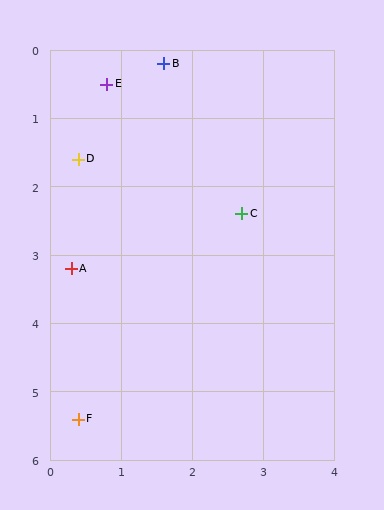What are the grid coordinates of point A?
Point A is at approximately (0.3, 3.2).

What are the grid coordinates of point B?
Point B is at approximately (1.6, 0.2).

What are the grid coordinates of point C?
Point C is at approximately (2.7, 2.4).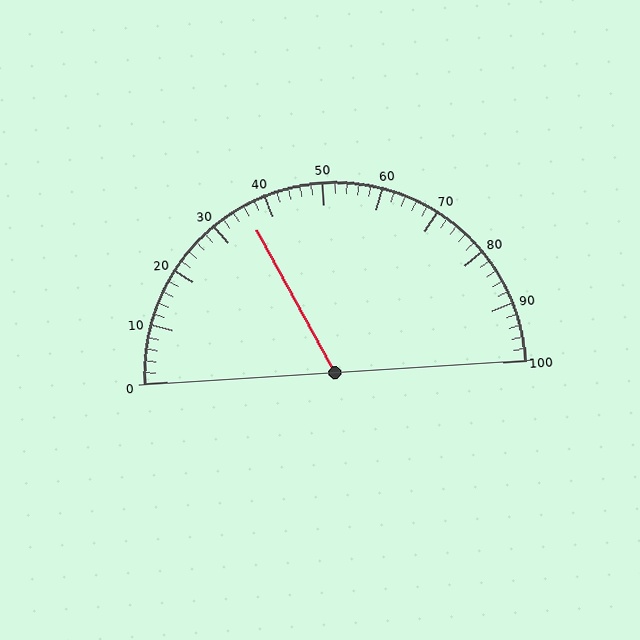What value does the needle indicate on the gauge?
The needle indicates approximately 36.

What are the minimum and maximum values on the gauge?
The gauge ranges from 0 to 100.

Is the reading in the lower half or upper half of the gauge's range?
The reading is in the lower half of the range (0 to 100).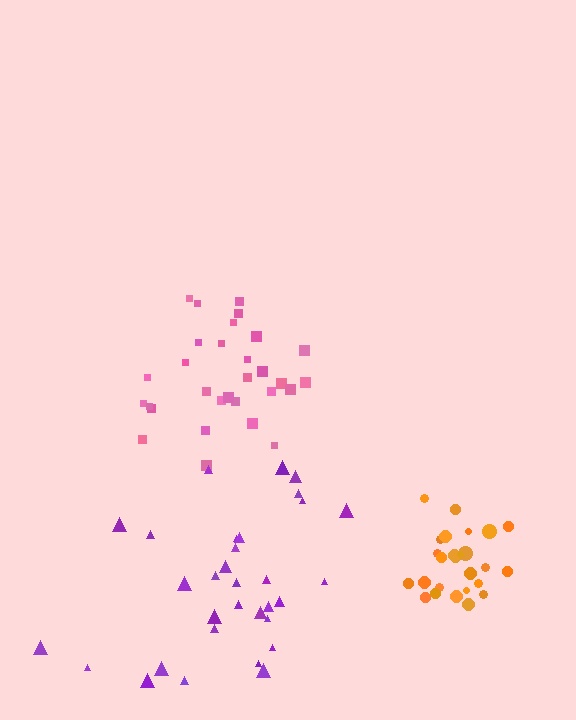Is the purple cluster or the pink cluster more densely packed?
Pink.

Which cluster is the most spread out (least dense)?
Purple.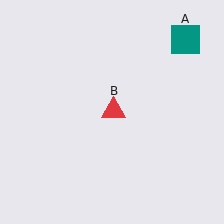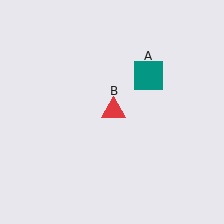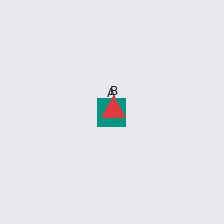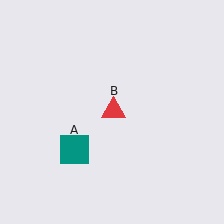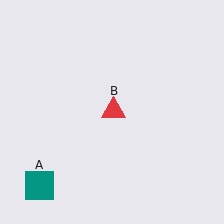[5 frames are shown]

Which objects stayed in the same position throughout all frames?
Red triangle (object B) remained stationary.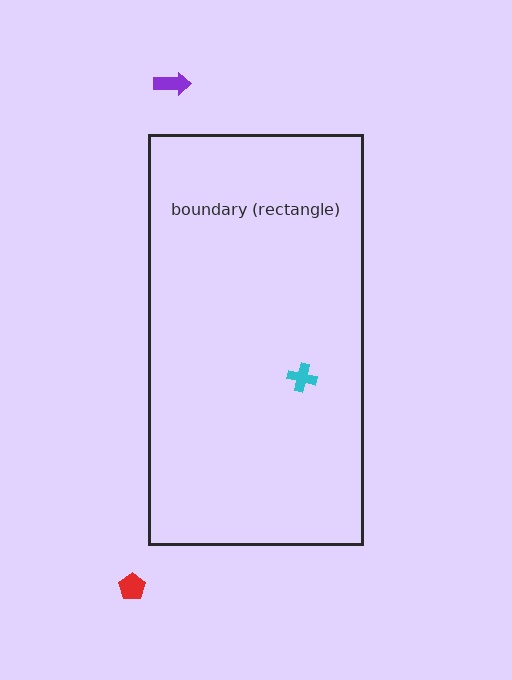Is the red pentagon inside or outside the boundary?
Outside.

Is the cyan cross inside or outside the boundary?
Inside.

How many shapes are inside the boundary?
1 inside, 2 outside.